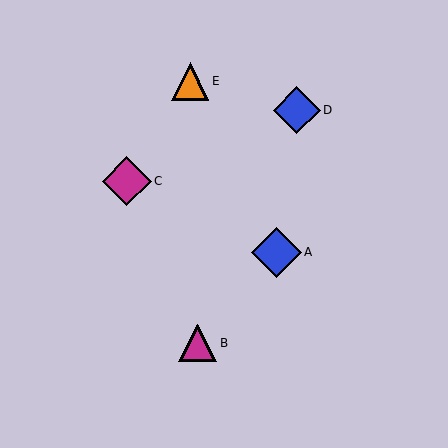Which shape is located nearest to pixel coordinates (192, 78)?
The orange triangle (labeled E) at (190, 81) is nearest to that location.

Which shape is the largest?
The blue diamond (labeled A) is the largest.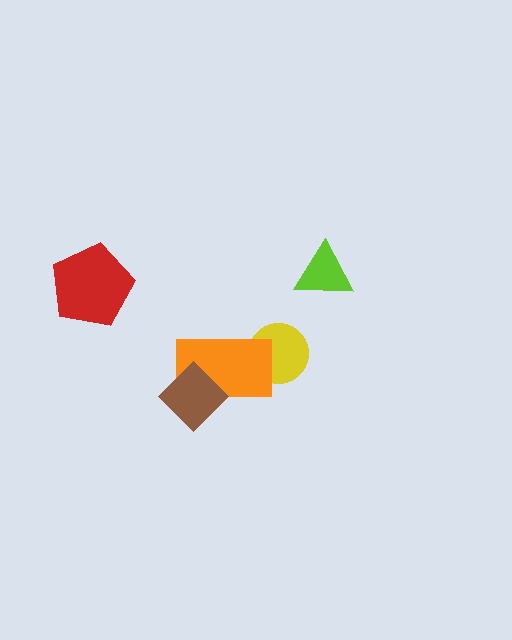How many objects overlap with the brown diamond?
1 object overlaps with the brown diamond.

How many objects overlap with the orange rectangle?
2 objects overlap with the orange rectangle.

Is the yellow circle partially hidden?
Yes, it is partially covered by another shape.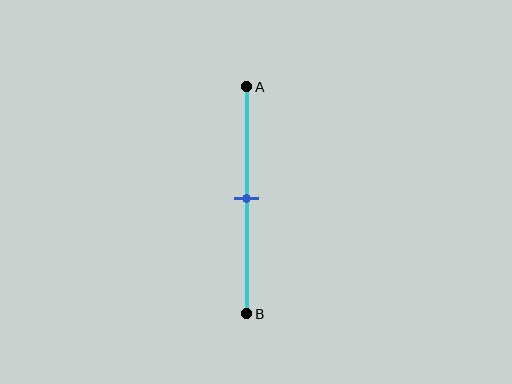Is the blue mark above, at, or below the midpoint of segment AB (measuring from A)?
The blue mark is approximately at the midpoint of segment AB.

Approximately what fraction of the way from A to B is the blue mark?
The blue mark is approximately 50% of the way from A to B.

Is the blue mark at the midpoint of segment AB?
Yes, the mark is approximately at the midpoint.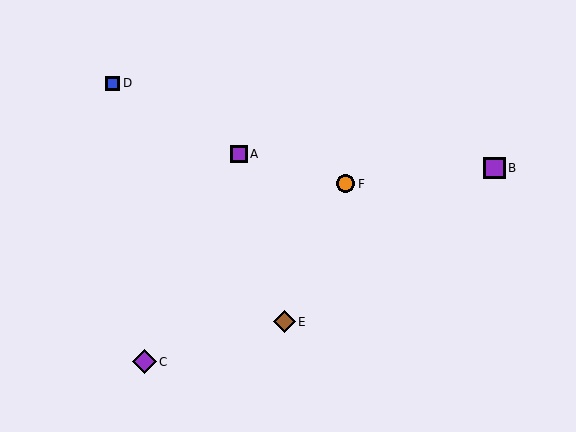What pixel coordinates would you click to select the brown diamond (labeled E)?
Click at (285, 322) to select the brown diamond E.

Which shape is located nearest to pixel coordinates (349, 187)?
The orange circle (labeled F) at (346, 184) is nearest to that location.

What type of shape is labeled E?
Shape E is a brown diamond.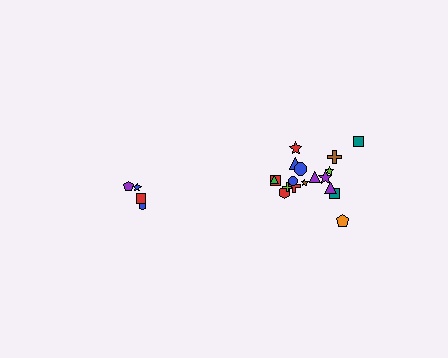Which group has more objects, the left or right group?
The right group.